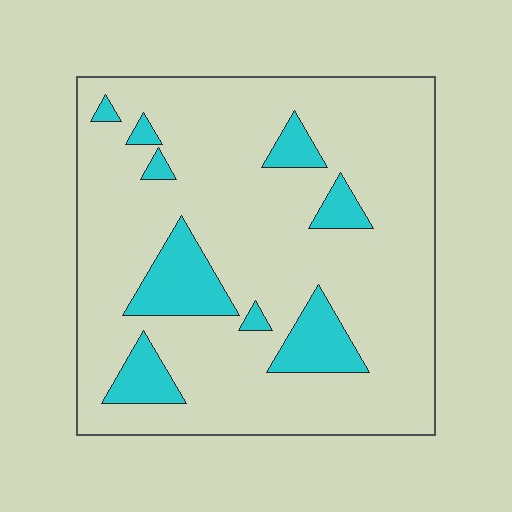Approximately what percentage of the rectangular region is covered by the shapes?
Approximately 15%.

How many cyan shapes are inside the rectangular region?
9.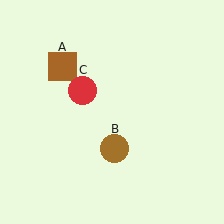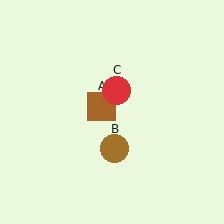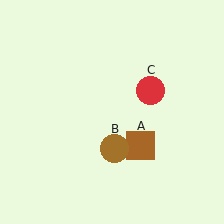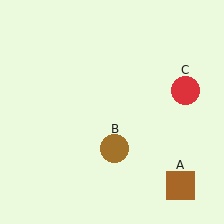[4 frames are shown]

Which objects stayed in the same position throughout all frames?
Brown circle (object B) remained stationary.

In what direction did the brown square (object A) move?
The brown square (object A) moved down and to the right.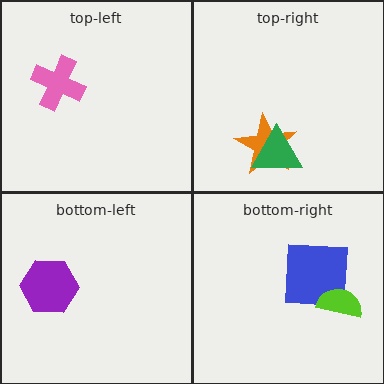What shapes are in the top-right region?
The orange star, the green triangle.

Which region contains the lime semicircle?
The bottom-right region.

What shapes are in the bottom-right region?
The blue square, the lime semicircle.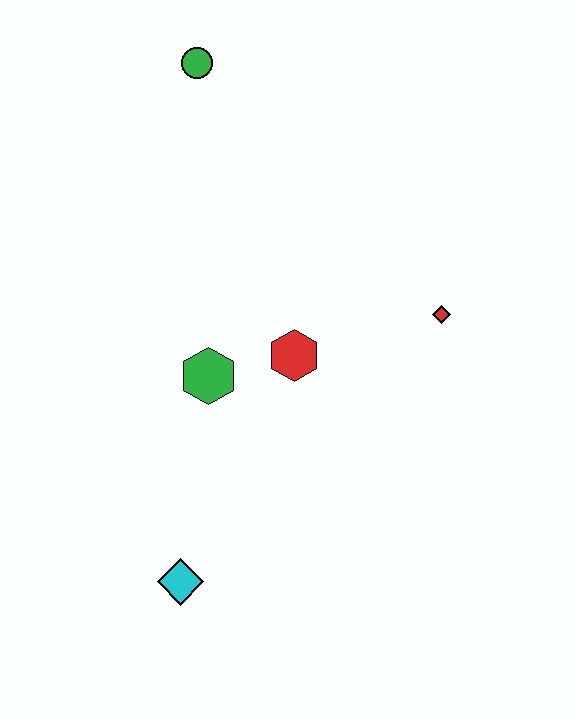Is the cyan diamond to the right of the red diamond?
No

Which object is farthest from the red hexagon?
The green circle is farthest from the red hexagon.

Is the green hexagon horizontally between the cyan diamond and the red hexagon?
Yes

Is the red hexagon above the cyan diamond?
Yes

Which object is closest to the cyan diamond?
The green hexagon is closest to the cyan diamond.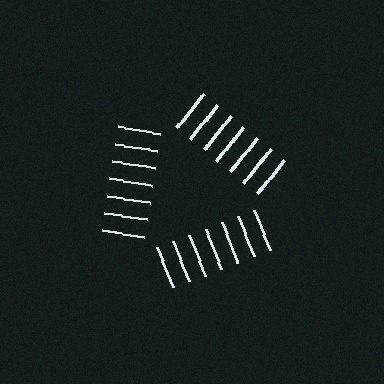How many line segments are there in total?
21 — 7 along each of the 3 edges.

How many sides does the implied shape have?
3 sides — the line-ends trace a triangle.